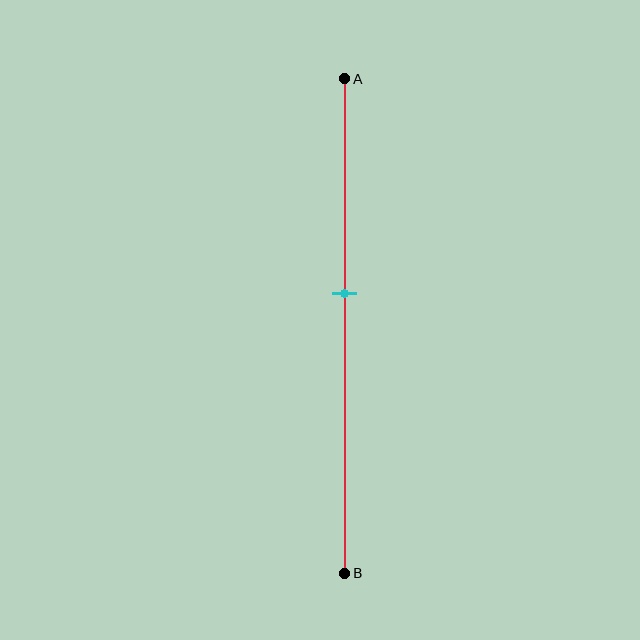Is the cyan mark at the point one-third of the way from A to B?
No, the mark is at about 45% from A, not at the 33% one-third point.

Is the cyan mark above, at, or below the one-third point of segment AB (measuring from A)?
The cyan mark is below the one-third point of segment AB.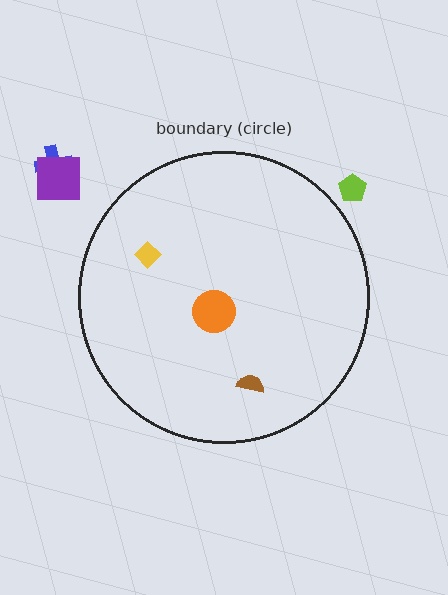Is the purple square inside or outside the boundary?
Outside.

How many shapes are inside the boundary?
3 inside, 3 outside.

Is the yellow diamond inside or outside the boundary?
Inside.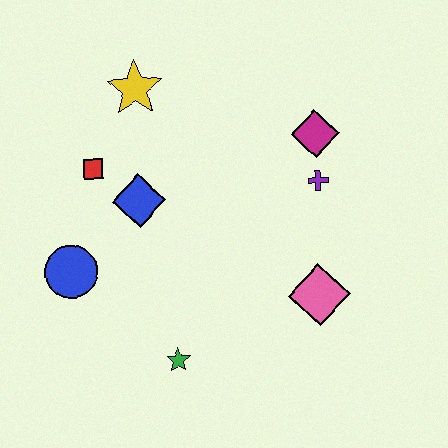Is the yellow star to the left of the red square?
No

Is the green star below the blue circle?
Yes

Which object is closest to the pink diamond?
The purple cross is closest to the pink diamond.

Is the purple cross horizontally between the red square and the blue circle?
No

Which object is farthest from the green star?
The yellow star is farthest from the green star.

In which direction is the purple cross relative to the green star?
The purple cross is above the green star.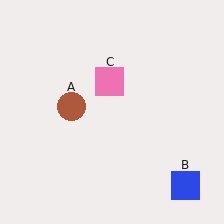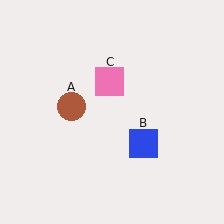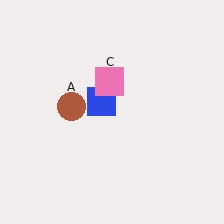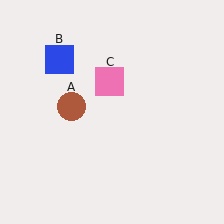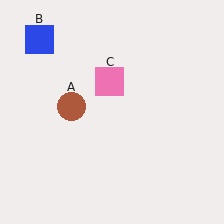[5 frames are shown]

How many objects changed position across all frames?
1 object changed position: blue square (object B).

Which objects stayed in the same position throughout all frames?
Brown circle (object A) and pink square (object C) remained stationary.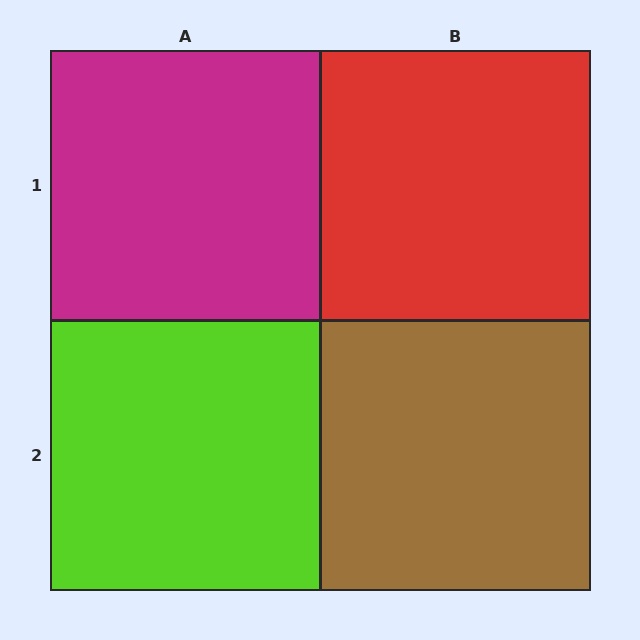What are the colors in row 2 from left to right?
Lime, brown.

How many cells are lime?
1 cell is lime.